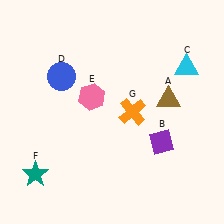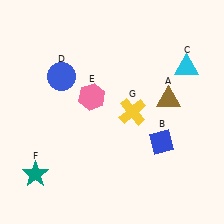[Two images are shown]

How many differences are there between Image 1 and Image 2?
There are 2 differences between the two images.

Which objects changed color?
B changed from purple to blue. G changed from orange to yellow.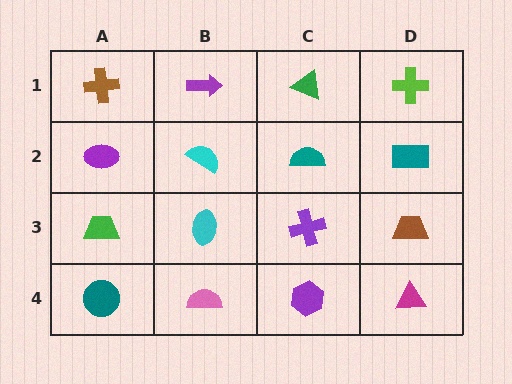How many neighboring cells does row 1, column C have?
3.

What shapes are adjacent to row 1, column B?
A cyan semicircle (row 2, column B), a brown cross (row 1, column A), a green triangle (row 1, column C).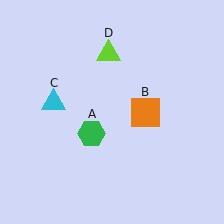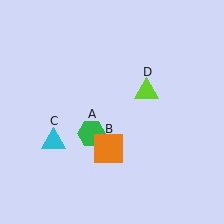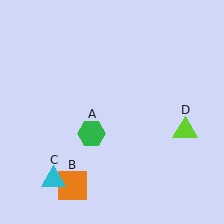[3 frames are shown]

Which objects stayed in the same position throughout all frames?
Green hexagon (object A) remained stationary.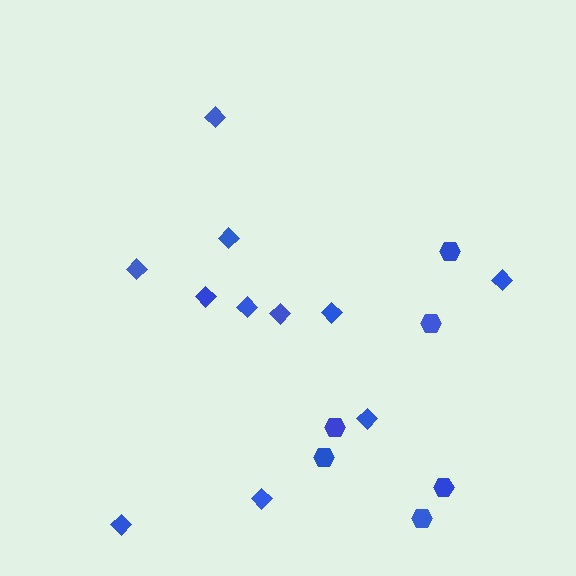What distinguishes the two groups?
There are 2 groups: one group of hexagons (6) and one group of diamonds (11).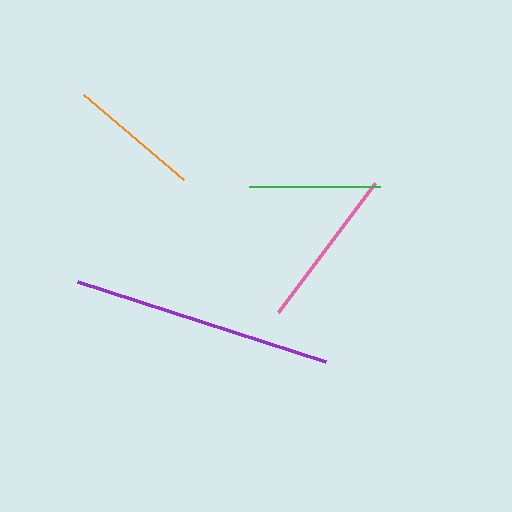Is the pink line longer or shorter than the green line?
The pink line is longer than the green line.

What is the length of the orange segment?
The orange segment is approximately 132 pixels long.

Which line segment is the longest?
The purple line is the longest at approximately 261 pixels.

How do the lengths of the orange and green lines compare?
The orange and green lines are approximately the same length.